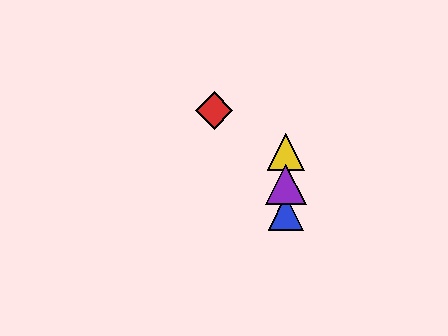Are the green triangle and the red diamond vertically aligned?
No, the green triangle is at x≈286 and the red diamond is at x≈214.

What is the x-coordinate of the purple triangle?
The purple triangle is at x≈286.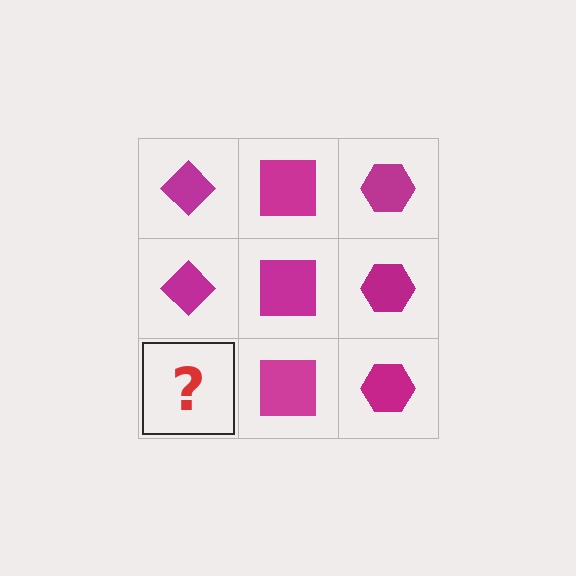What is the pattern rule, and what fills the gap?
The rule is that each column has a consistent shape. The gap should be filled with a magenta diamond.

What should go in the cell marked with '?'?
The missing cell should contain a magenta diamond.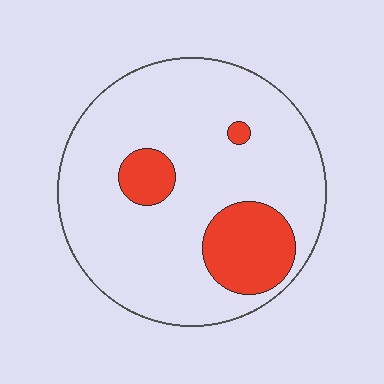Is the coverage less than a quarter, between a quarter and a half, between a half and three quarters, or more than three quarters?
Less than a quarter.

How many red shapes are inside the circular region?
3.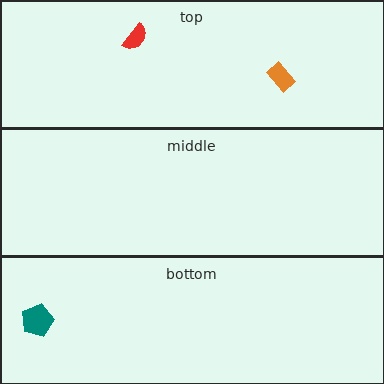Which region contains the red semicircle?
The top region.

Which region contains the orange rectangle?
The top region.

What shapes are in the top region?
The red semicircle, the orange rectangle.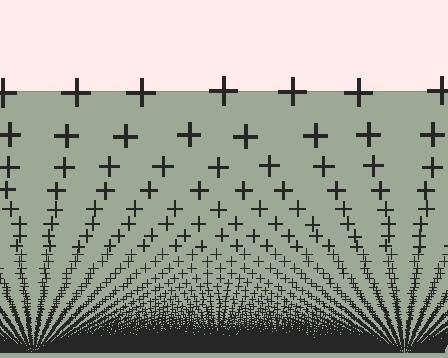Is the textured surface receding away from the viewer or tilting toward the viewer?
The surface appears to tilt toward the viewer. Texture elements get larger and sparser toward the top.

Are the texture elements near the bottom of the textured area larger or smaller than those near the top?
Smaller. The gradient is inverted — elements near the bottom are smaller and denser.